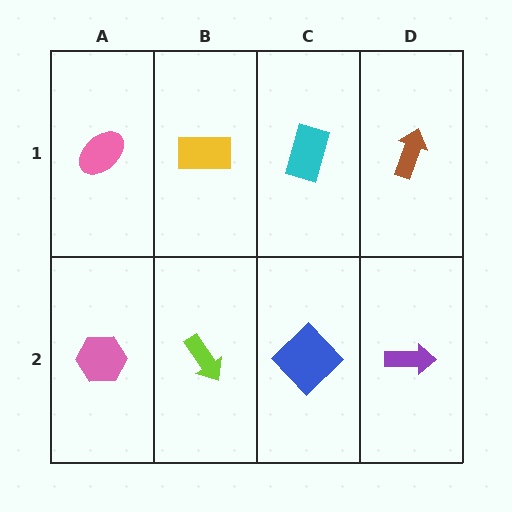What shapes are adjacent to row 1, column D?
A purple arrow (row 2, column D), a cyan rectangle (row 1, column C).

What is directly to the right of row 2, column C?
A purple arrow.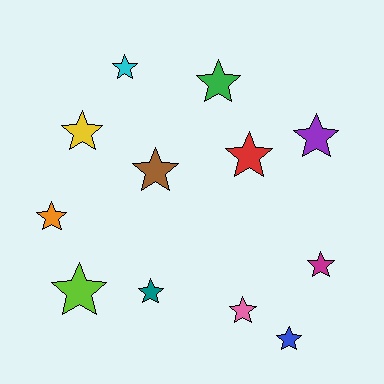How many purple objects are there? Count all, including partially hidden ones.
There is 1 purple object.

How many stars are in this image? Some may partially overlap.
There are 12 stars.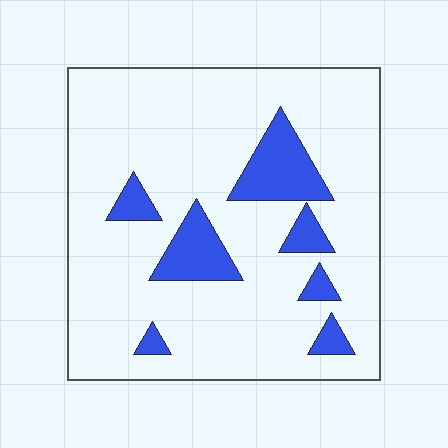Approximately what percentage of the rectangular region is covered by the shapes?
Approximately 15%.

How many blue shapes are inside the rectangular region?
7.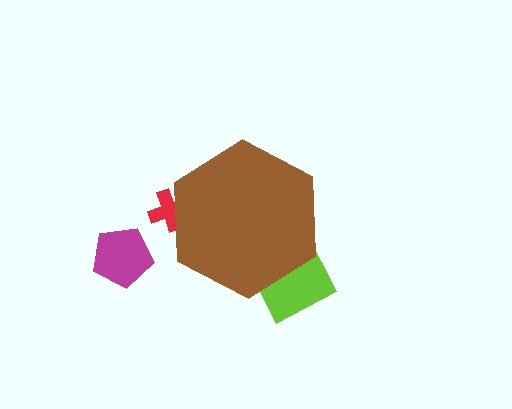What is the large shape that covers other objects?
A brown hexagon.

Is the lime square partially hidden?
Yes, the lime square is partially hidden behind the brown hexagon.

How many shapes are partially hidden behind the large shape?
2 shapes are partially hidden.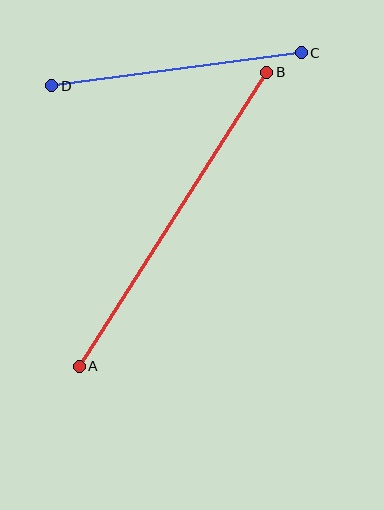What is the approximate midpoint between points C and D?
The midpoint is at approximately (177, 69) pixels.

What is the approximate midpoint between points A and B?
The midpoint is at approximately (173, 219) pixels.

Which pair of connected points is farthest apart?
Points A and B are farthest apart.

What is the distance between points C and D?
The distance is approximately 252 pixels.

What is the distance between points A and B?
The distance is approximately 349 pixels.